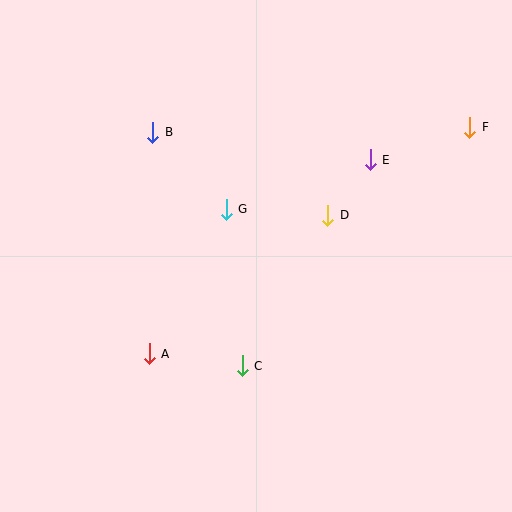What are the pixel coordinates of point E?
Point E is at (370, 160).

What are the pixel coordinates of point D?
Point D is at (328, 215).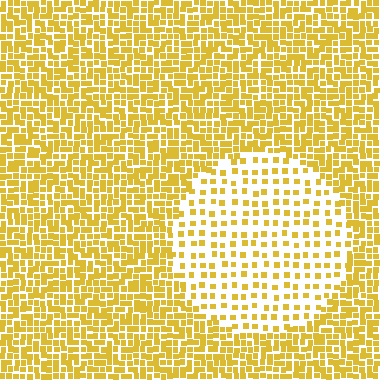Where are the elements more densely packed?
The elements are more densely packed outside the circle boundary.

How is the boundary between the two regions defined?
The boundary is defined by a change in element density (approximately 2.4x ratio). All elements are the same color, size, and shape.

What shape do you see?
I see a circle.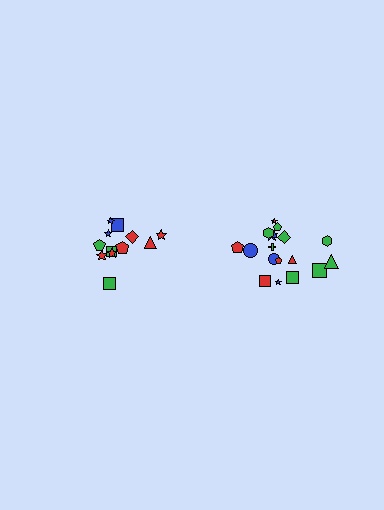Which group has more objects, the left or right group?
The right group.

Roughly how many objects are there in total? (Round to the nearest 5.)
Roughly 30 objects in total.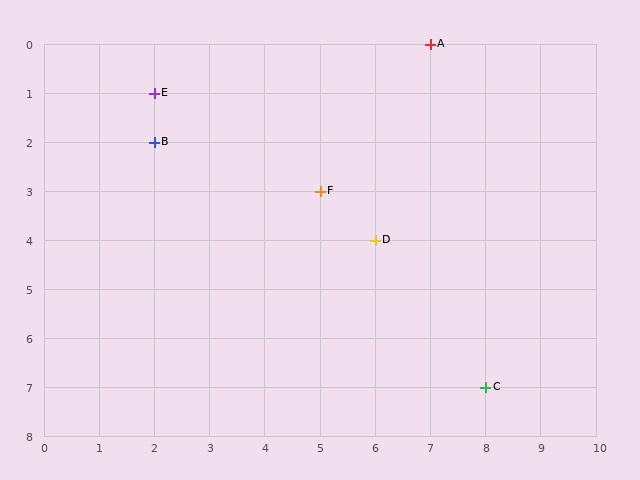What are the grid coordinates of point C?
Point C is at grid coordinates (8, 7).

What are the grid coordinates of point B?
Point B is at grid coordinates (2, 2).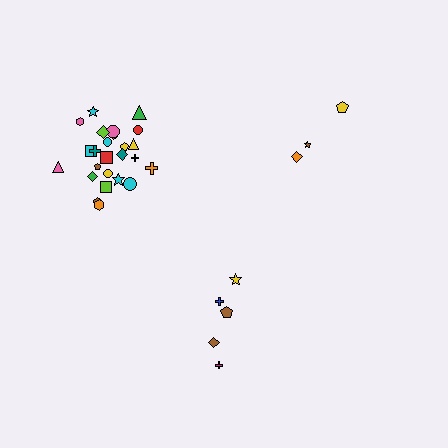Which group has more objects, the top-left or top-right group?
The top-left group.